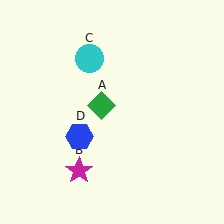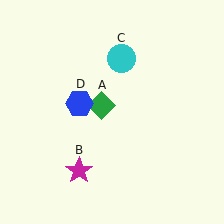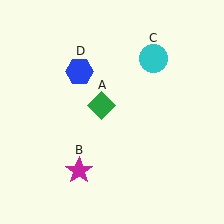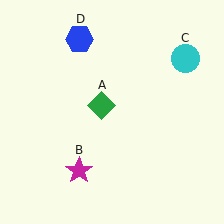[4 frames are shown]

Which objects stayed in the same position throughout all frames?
Green diamond (object A) and magenta star (object B) remained stationary.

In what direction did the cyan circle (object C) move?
The cyan circle (object C) moved right.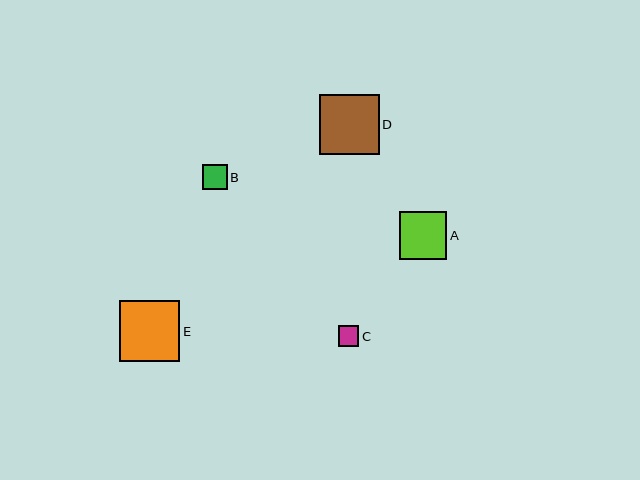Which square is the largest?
Square E is the largest with a size of approximately 61 pixels.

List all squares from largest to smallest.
From largest to smallest: E, D, A, B, C.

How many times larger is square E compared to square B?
Square E is approximately 2.4 times the size of square B.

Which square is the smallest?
Square C is the smallest with a size of approximately 21 pixels.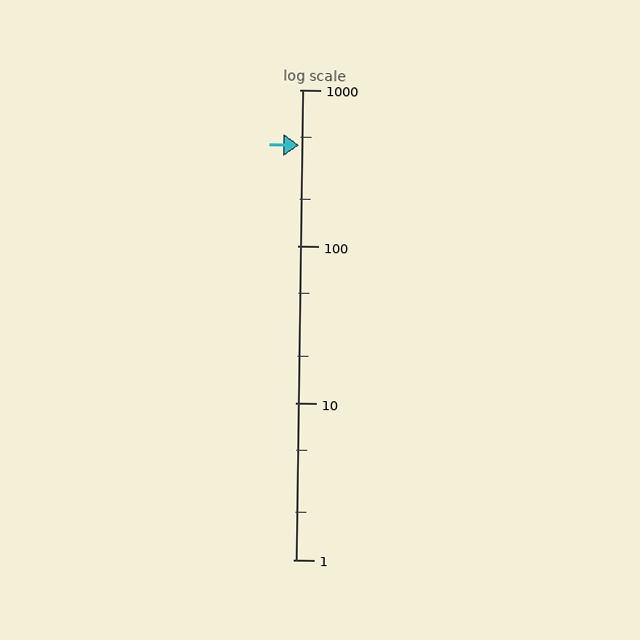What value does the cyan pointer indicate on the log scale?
The pointer indicates approximately 440.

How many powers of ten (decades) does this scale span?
The scale spans 3 decades, from 1 to 1000.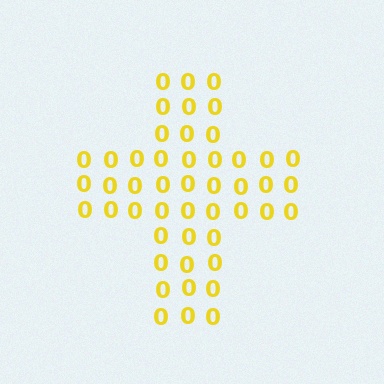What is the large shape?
The large shape is a cross.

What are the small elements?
The small elements are digit 0's.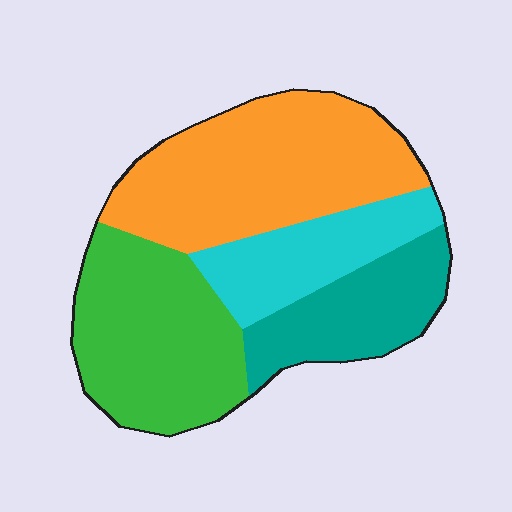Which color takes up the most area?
Orange, at roughly 35%.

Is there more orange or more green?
Orange.